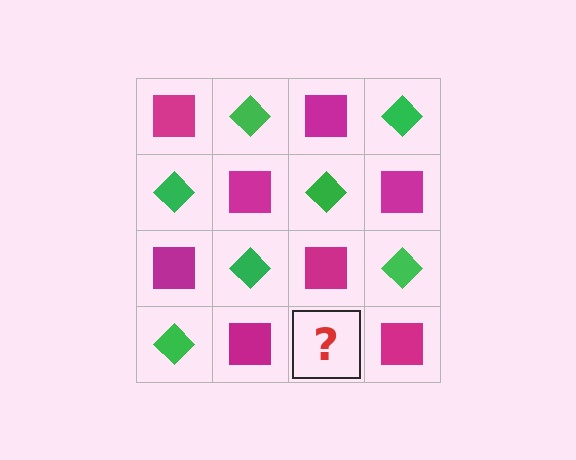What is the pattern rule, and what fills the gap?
The rule is that it alternates magenta square and green diamond in a checkerboard pattern. The gap should be filled with a green diamond.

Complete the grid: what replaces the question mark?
The question mark should be replaced with a green diamond.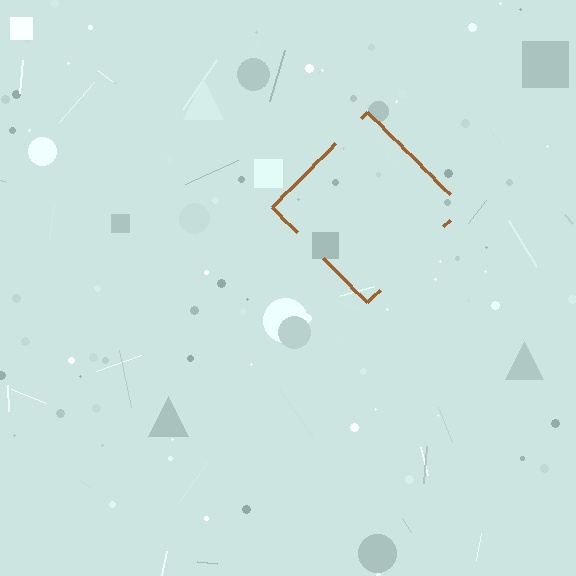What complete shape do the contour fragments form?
The contour fragments form a diamond.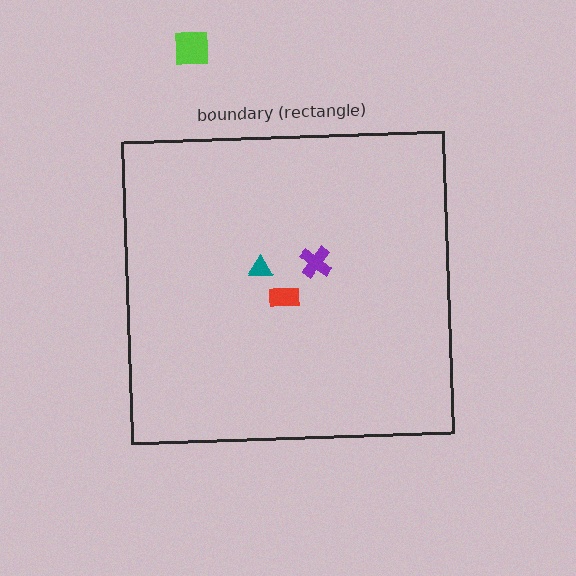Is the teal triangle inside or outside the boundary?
Inside.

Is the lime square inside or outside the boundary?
Outside.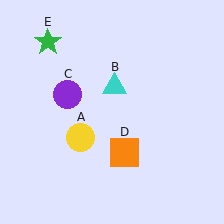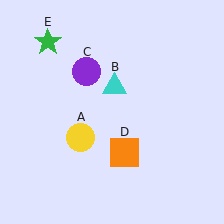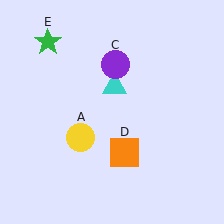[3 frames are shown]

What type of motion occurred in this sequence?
The purple circle (object C) rotated clockwise around the center of the scene.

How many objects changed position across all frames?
1 object changed position: purple circle (object C).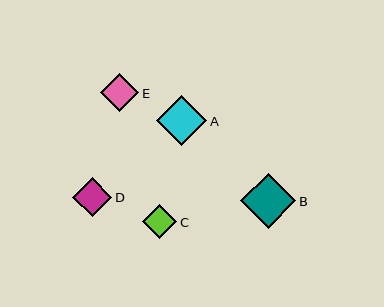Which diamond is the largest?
Diamond B is the largest with a size of approximately 55 pixels.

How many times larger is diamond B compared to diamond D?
Diamond B is approximately 1.4 times the size of diamond D.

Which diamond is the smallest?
Diamond C is the smallest with a size of approximately 34 pixels.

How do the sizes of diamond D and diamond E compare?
Diamond D and diamond E are approximately the same size.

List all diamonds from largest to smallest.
From largest to smallest: B, A, D, E, C.